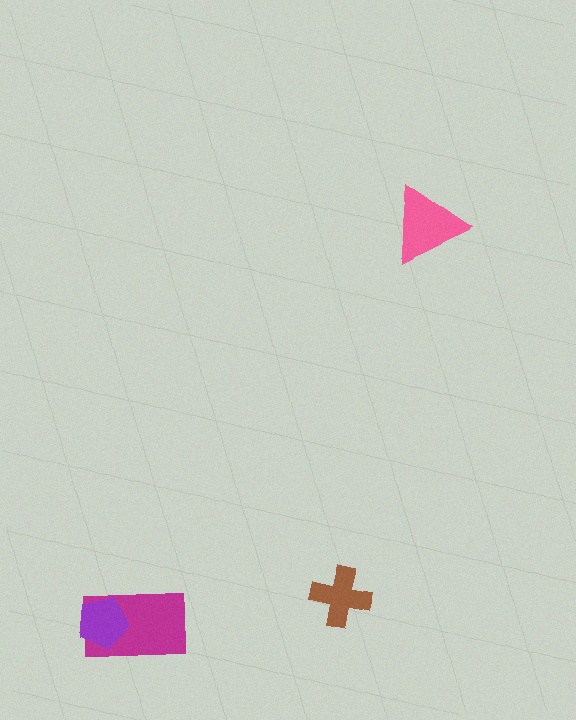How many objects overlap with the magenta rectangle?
1 object overlaps with the magenta rectangle.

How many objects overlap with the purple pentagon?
1 object overlaps with the purple pentagon.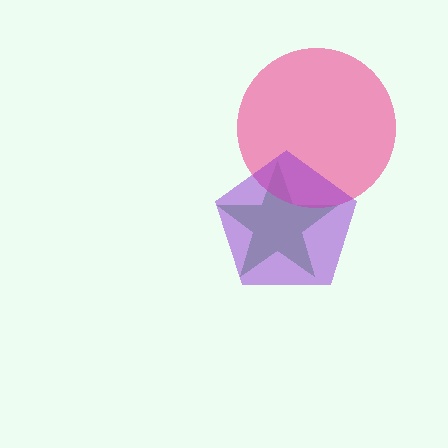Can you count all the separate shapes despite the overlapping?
Yes, there are 3 separate shapes.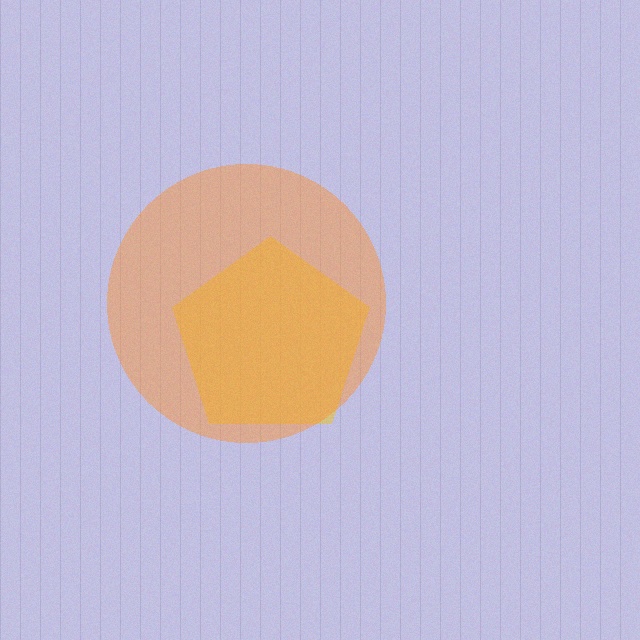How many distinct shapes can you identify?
There are 2 distinct shapes: a yellow pentagon, an orange circle.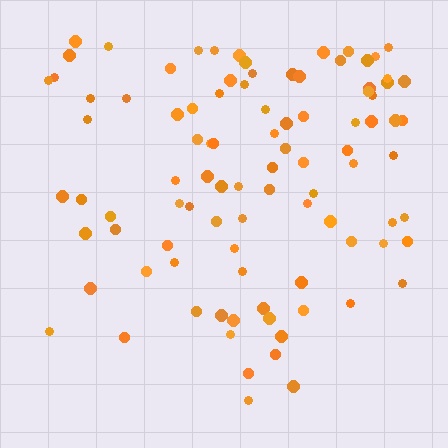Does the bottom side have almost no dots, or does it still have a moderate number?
Still a moderate number, just noticeably fewer than the top.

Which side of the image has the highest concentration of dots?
The top.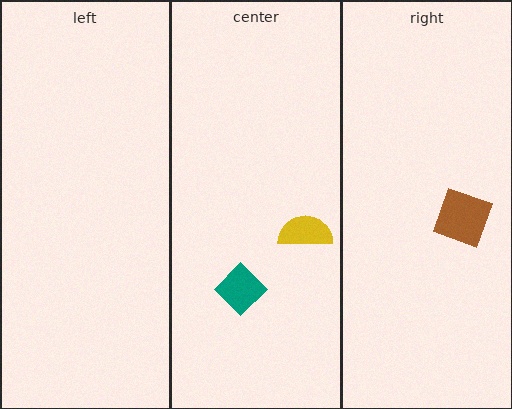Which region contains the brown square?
The right region.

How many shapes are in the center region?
2.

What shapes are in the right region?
The brown square.